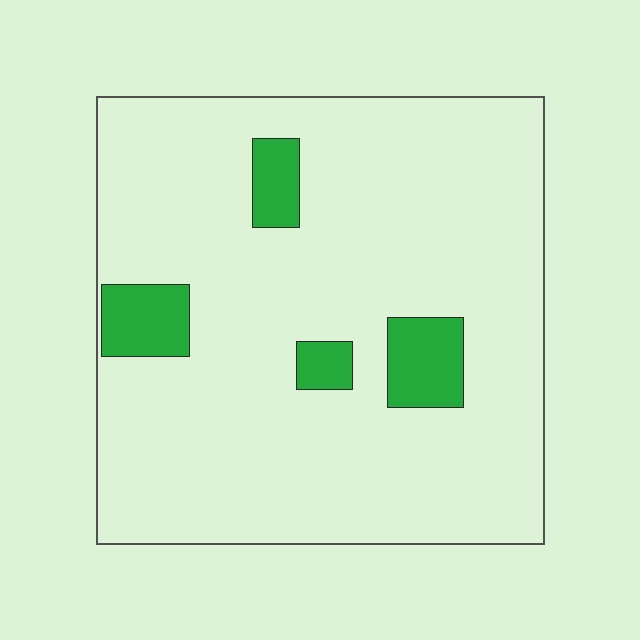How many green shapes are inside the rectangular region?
4.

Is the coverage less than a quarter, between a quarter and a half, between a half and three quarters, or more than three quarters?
Less than a quarter.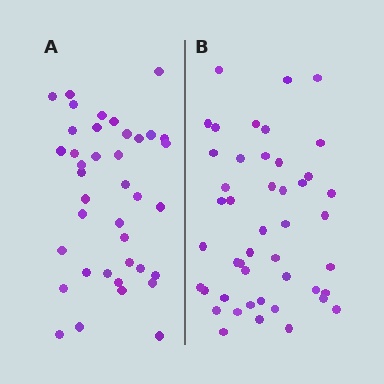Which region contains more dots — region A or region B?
Region B (the right region) has more dots.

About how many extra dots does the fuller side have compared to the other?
Region B has roughly 8 or so more dots than region A.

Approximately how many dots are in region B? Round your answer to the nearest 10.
About 50 dots. (The exact count is 46, which rounds to 50.)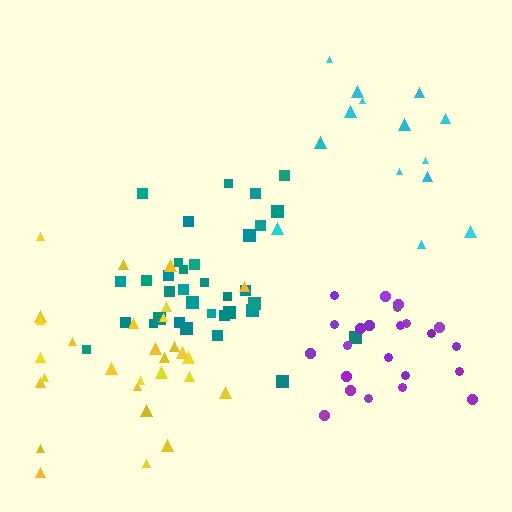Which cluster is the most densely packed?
Purple.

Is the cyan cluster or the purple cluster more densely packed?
Purple.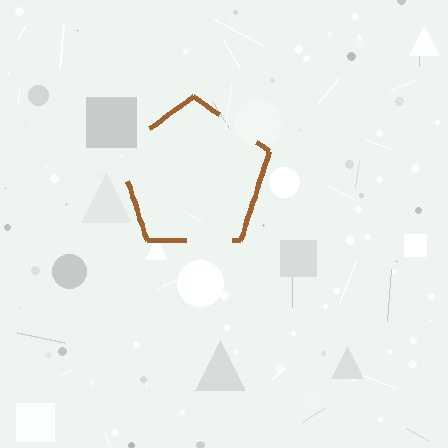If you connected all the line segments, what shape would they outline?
They would outline a pentagon.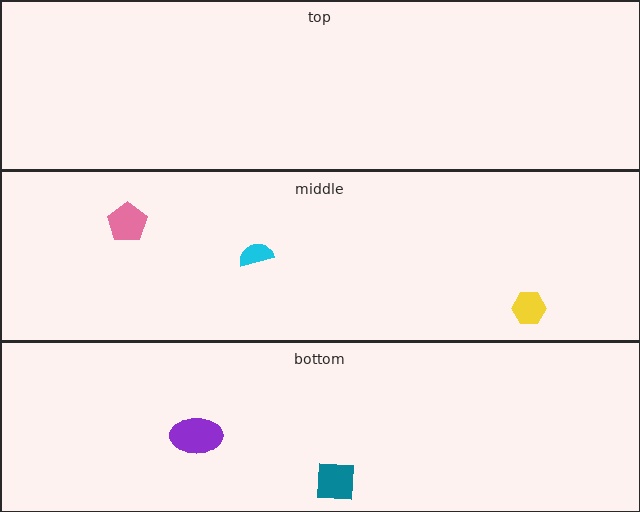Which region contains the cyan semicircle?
The middle region.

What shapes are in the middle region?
The pink pentagon, the cyan semicircle, the yellow hexagon.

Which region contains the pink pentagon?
The middle region.